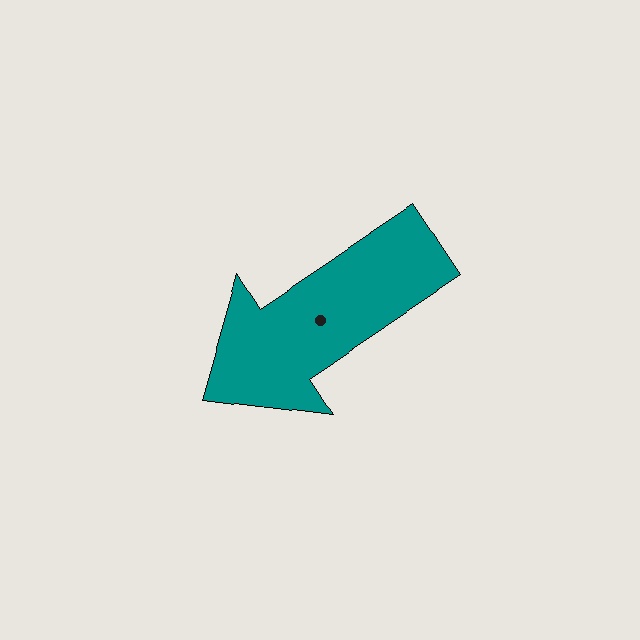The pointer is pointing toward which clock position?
Roughly 8 o'clock.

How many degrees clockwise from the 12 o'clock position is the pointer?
Approximately 236 degrees.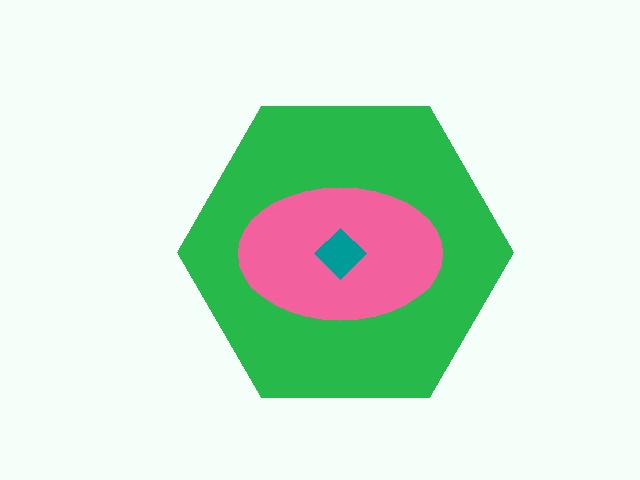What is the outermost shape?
The green hexagon.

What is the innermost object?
The teal diamond.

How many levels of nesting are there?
3.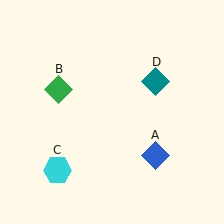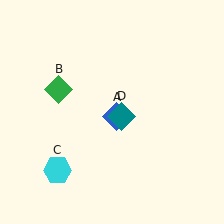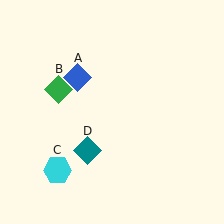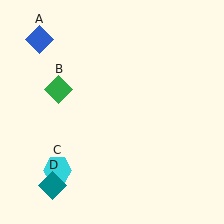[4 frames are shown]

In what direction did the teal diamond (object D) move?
The teal diamond (object D) moved down and to the left.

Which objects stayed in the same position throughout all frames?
Green diamond (object B) and cyan hexagon (object C) remained stationary.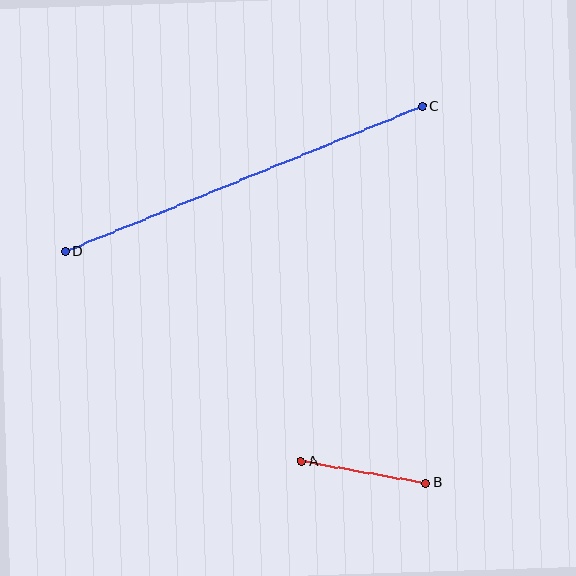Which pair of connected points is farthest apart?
Points C and D are farthest apart.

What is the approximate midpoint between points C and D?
The midpoint is at approximately (244, 179) pixels.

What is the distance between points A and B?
The distance is approximately 127 pixels.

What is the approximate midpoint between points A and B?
The midpoint is at approximately (364, 472) pixels.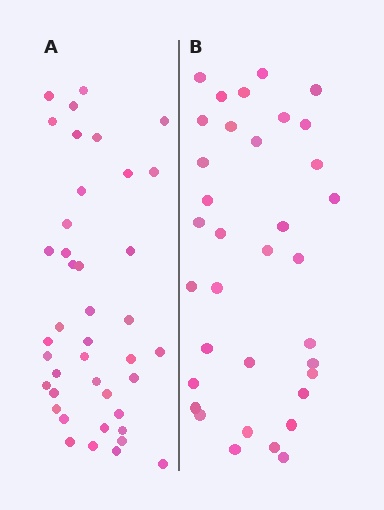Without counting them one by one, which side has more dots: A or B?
Region A (the left region) has more dots.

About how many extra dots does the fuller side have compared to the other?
Region A has about 6 more dots than region B.